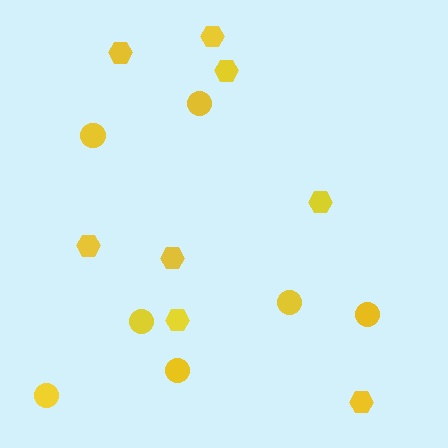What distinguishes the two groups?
There are 2 groups: one group of circles (7) and one group of hexagons (8).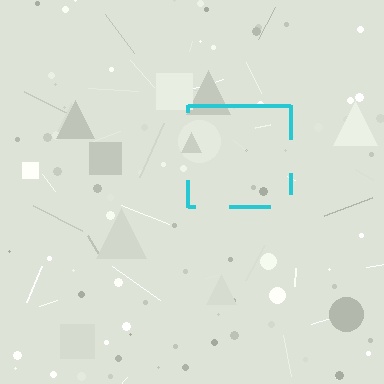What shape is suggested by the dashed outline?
The dashed outline suggests a square.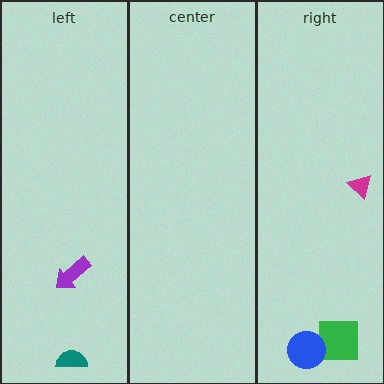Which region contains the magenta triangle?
The right region.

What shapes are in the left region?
The purple arrow, the teal semicircle.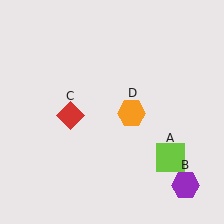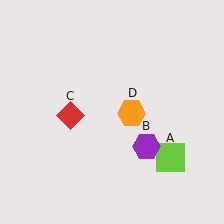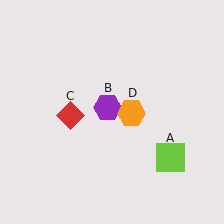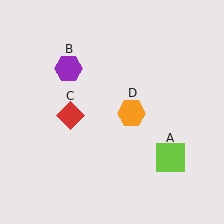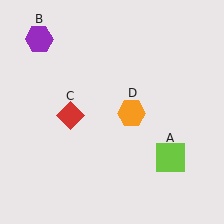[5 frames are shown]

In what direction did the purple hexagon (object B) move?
The purple hexagon (object B) moved up and to the left.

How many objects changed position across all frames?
1 object changed position: purple hexagon (object B).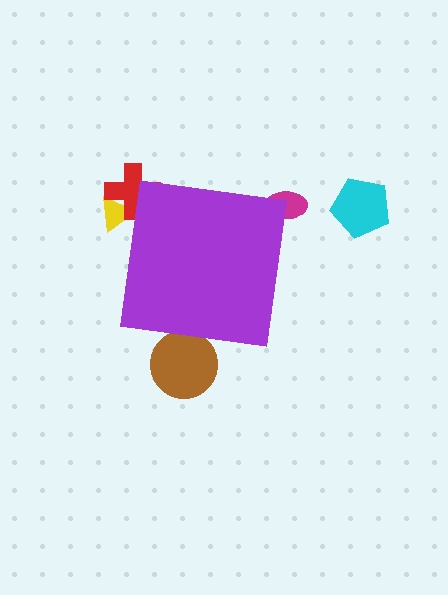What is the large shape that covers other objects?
A purple square.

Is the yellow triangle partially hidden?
Yes, the yellow triangle is partially hidden behind the purple square.